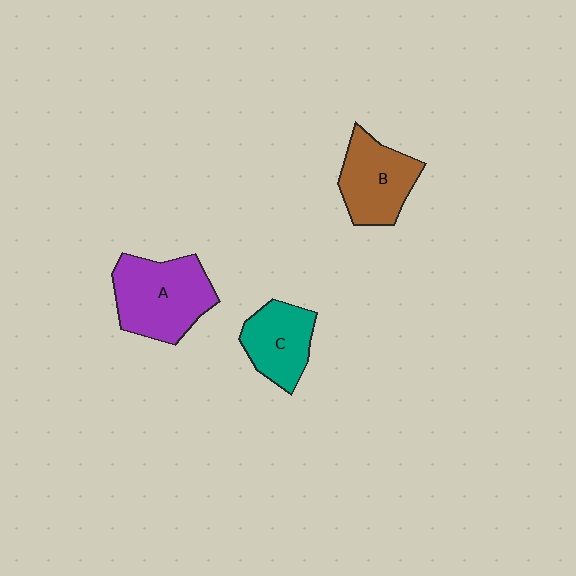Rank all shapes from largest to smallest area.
From largest to smallest: A (purple), B (brown), C (teal).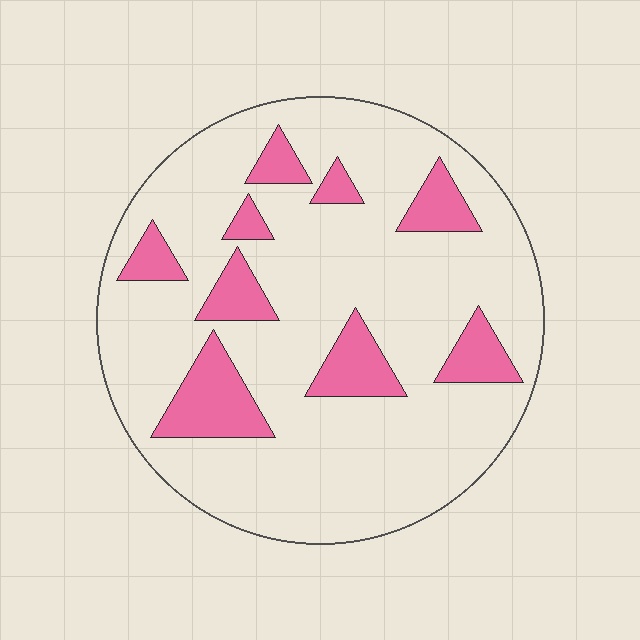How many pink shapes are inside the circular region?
9.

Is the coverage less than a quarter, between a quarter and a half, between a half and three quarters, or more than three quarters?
Less than a quarter.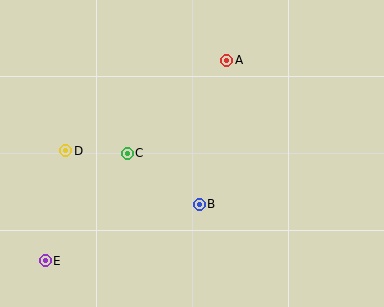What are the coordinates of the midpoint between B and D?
The midpoint between B and D is at (132, 178).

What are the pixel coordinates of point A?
Point A is at (227, 60).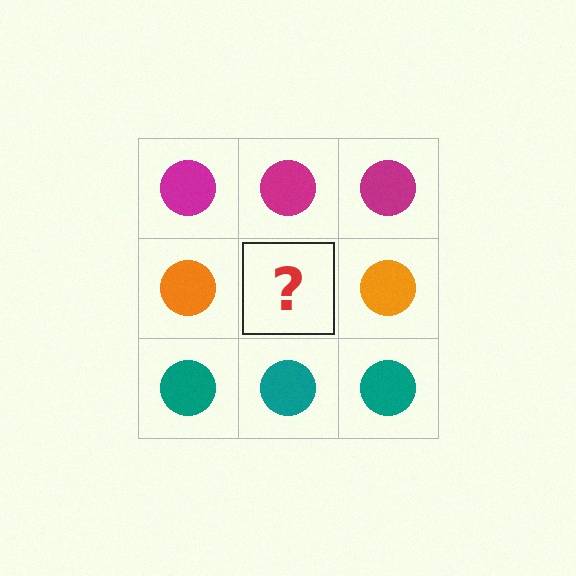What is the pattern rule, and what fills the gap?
The rule is that each row has a consistent color. The gap should be filled with an orange circle.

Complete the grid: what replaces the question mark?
The question mark should be replaced with an orange circle.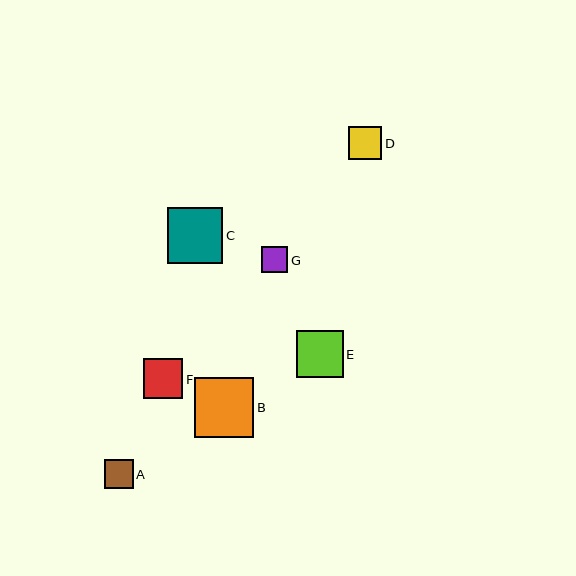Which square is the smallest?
Square G is the smallest with a size of approximately 26 pixels.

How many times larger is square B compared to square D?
Square B is approximately 1.8 times the size of square D.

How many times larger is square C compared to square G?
Square C is approximately 2.1 times the size of square G.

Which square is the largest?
Square B is the largest with a size of approximately 60 pixels.